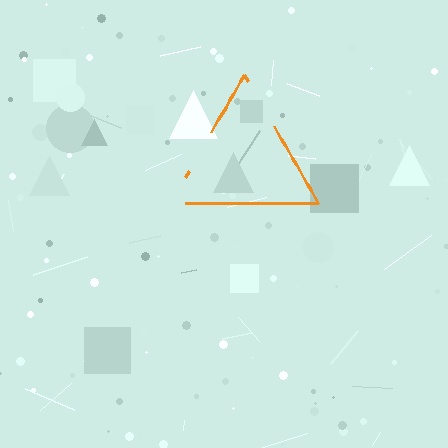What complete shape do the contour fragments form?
The contour fragments form a triangle.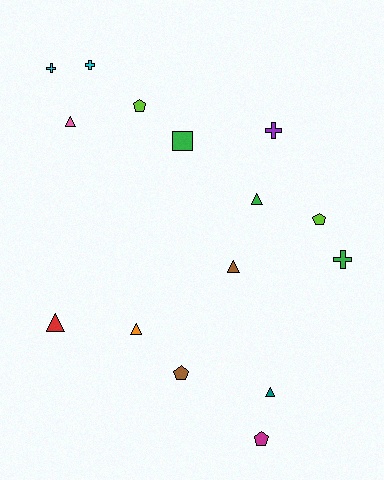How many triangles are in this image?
There are 6 triangles.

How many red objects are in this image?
There is 1 red object.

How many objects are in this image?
There are 15 objects.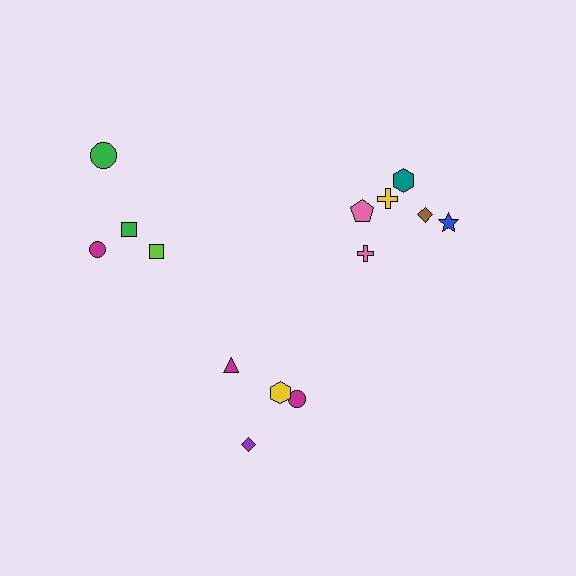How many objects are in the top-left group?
There are 4 objects.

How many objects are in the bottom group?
There are 4 objects.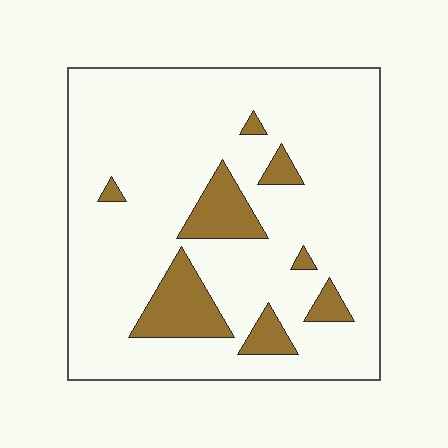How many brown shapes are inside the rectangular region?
8.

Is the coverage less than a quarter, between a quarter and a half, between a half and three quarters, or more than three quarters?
Less than a quarter.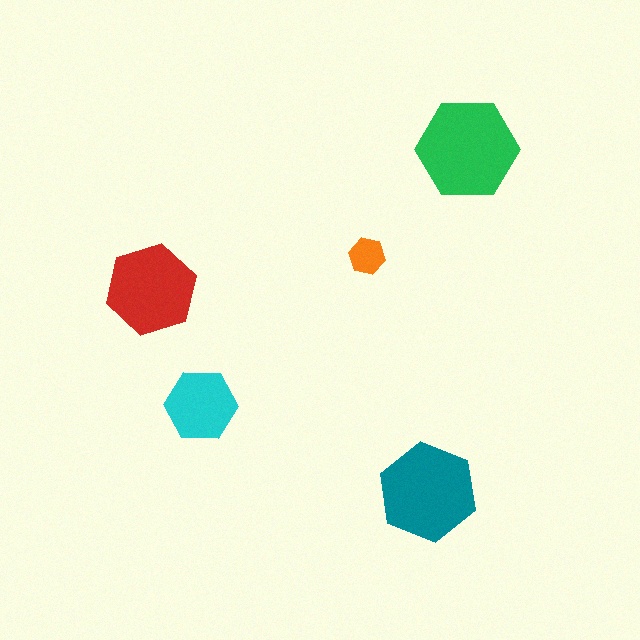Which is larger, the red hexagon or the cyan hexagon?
The red one.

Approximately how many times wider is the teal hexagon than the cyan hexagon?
About 1.5 times wider.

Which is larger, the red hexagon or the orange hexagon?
The red one.